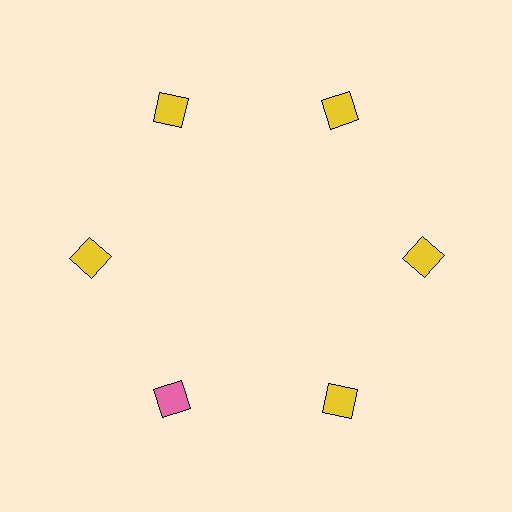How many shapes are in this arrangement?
There are 6 shapes arranged in a ring pattern.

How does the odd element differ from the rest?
It has a different color: pink instead of yellow.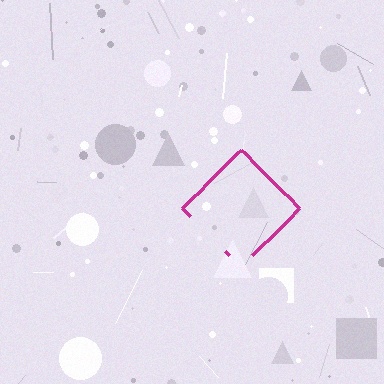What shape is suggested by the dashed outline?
The dashed outline suggests a diamond.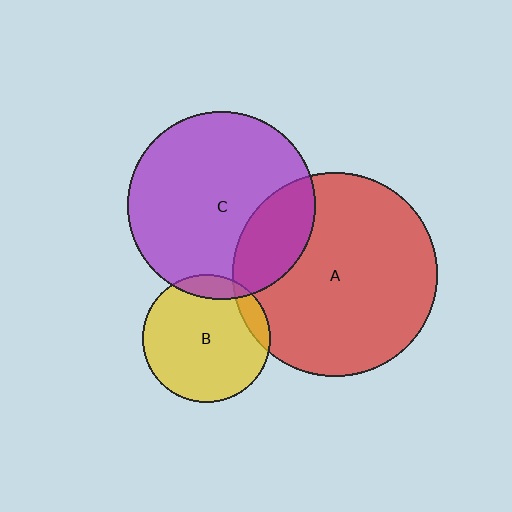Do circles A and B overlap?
Yes.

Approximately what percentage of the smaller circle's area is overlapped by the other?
Approximately 10%.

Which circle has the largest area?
Circle A (red).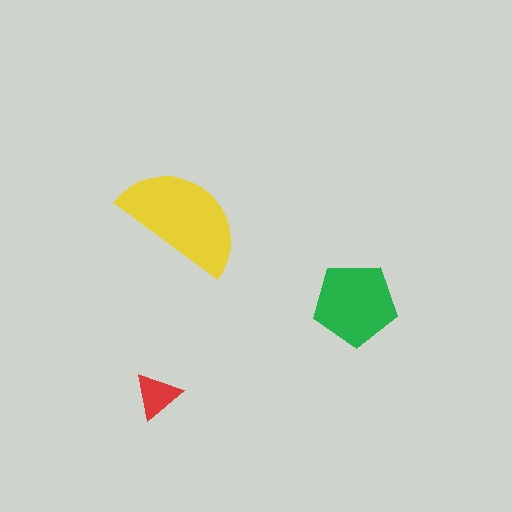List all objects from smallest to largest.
The red triangle, the green pentagon, the yellow semicircle.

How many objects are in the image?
There are 3 objects in the image.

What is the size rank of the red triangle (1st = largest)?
3rd.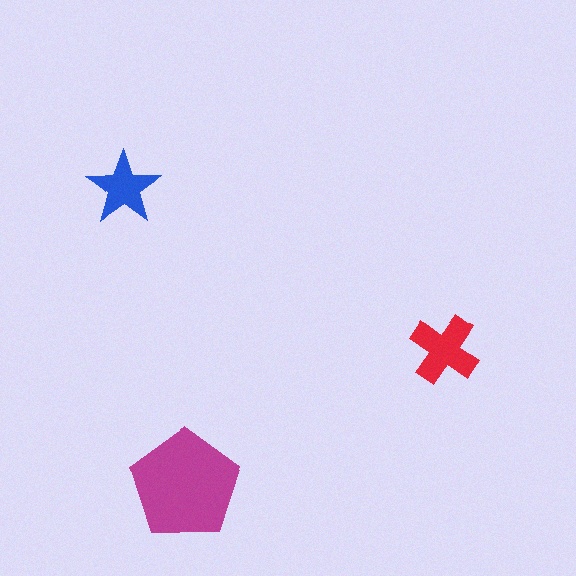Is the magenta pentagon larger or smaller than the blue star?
Larger.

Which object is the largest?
The magenta pentagon.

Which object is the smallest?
The blue star.